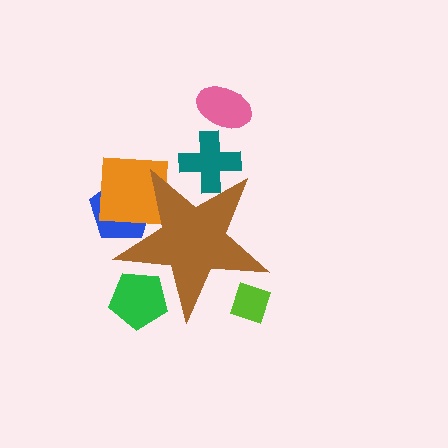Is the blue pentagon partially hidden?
Yes, the blue pentagon is partially hidden behind the brown star.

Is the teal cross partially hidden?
Yes, the teal cross is partially hidden behind the brown star.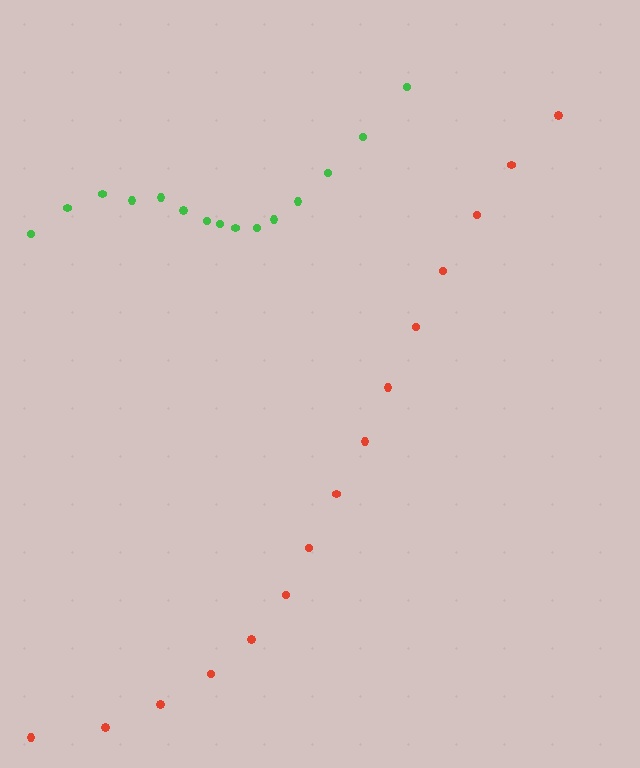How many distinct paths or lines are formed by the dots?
There are 2 distinct paths.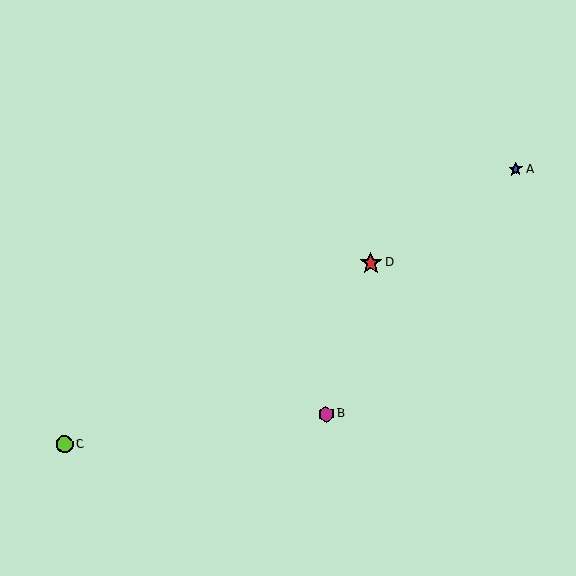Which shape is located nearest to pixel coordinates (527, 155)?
The blue star (labeled A) at (515, 169) is nearest to that location.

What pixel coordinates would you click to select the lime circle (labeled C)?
Click at (64, 444) to select the lime circle C.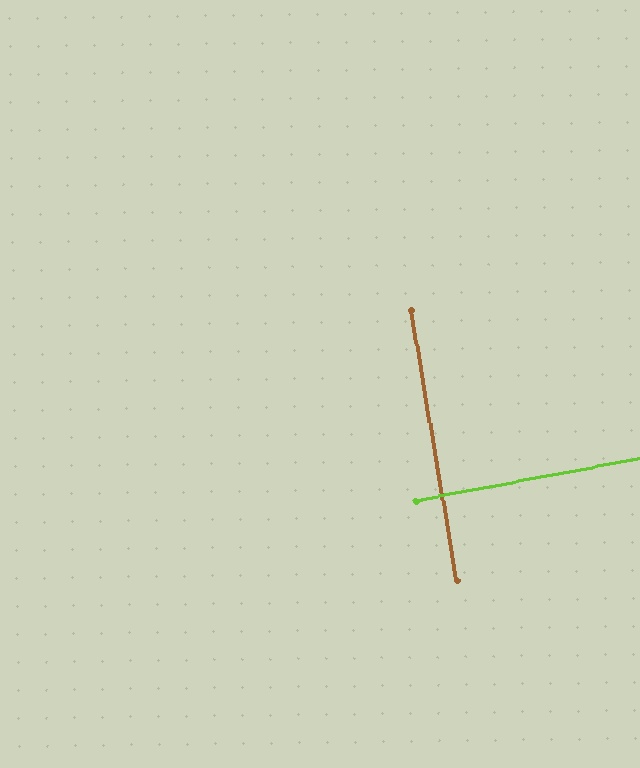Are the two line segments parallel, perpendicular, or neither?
Perpendicular — they meet at approximately 89°.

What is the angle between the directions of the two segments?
Approximately 89 degrees.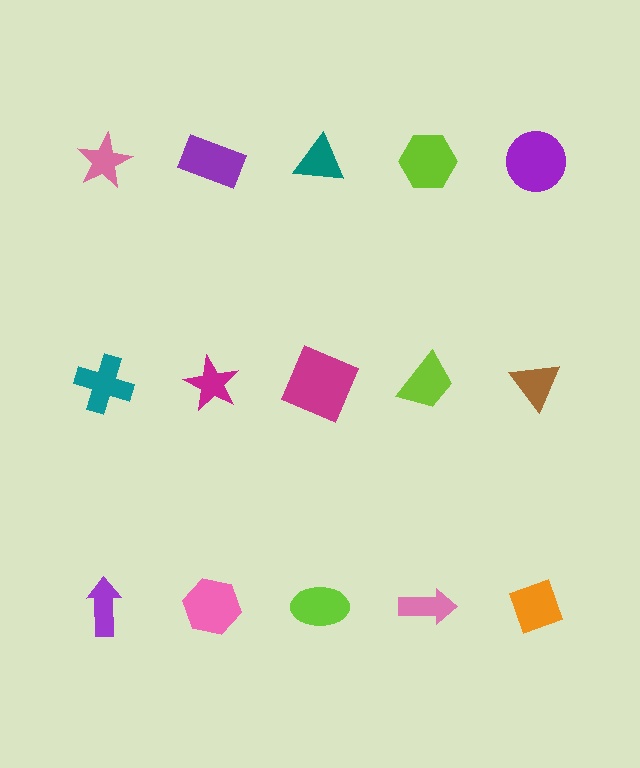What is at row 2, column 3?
A magenta square.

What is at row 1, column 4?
A lime hexagon.